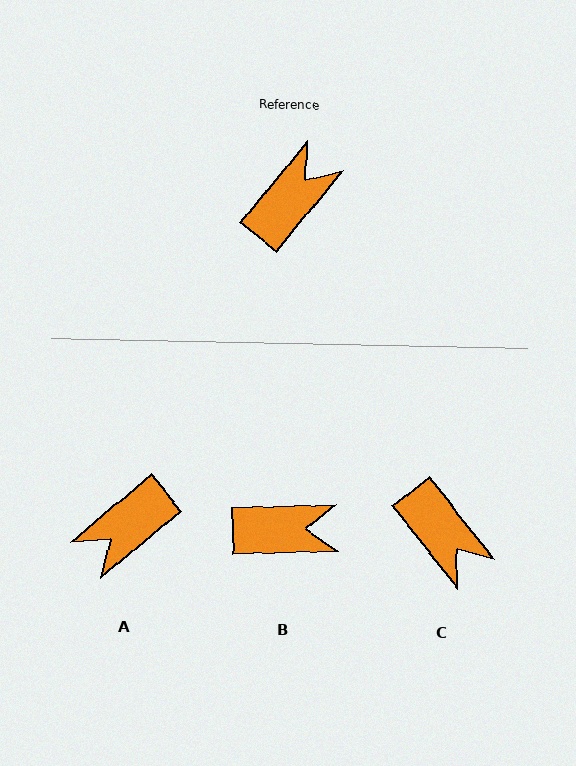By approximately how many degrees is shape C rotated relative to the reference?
Approximately 102 degrees clockwise.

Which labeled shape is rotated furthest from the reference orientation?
A, about 169 degrees away.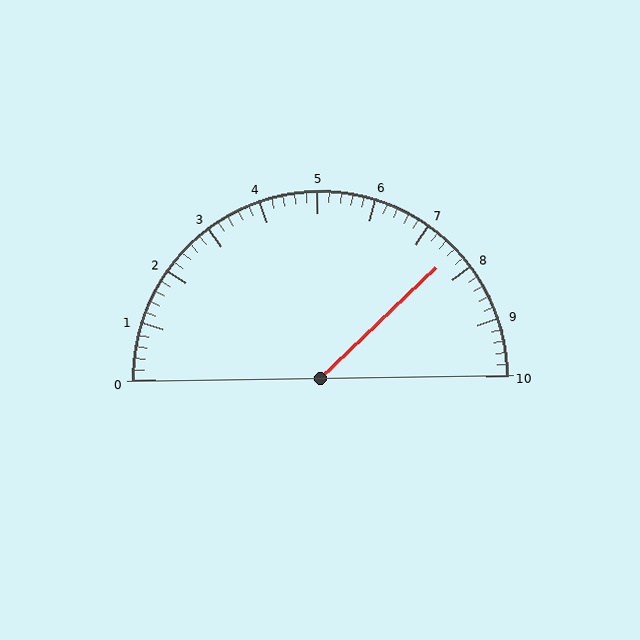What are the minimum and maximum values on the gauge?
The gauge ranges from 0 to 10.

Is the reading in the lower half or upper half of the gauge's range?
The reading is in the upper half of the range (0 to 10).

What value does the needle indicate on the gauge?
The needle indicates approximately 7.6.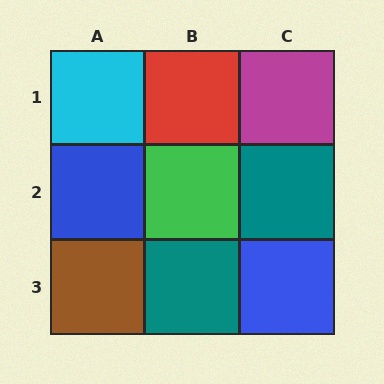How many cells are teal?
2 cells are teal.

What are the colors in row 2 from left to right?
Blue, green, teal.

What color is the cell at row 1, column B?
Red.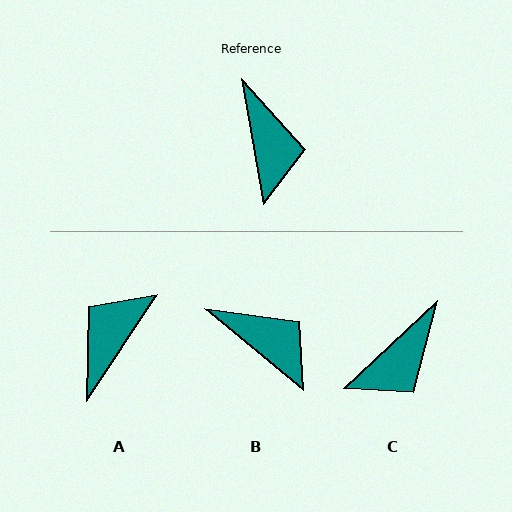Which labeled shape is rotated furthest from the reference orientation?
A, about 137 degrees away.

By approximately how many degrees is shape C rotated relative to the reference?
Approximately 57 degrees clockwise.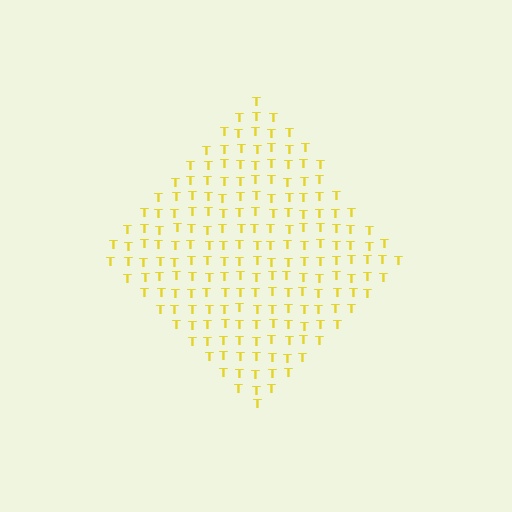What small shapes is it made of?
It is made of small letter T's.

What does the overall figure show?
The overall figure shows a diamond.